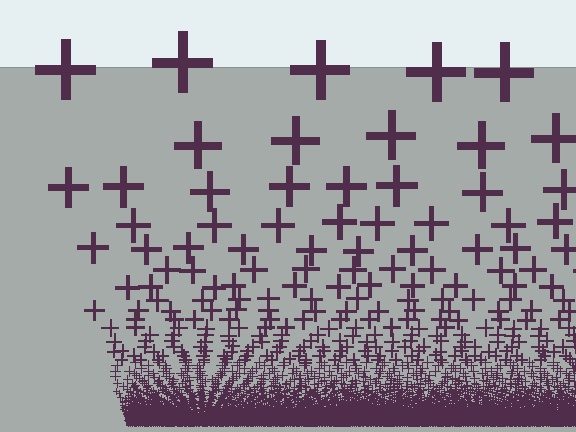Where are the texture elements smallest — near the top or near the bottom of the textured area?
Near the bottom.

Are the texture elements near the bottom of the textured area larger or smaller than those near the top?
Smaller. The gradient is inverted — elements near the bottom are smaller and denser.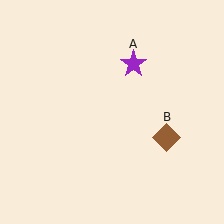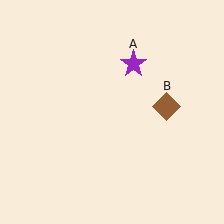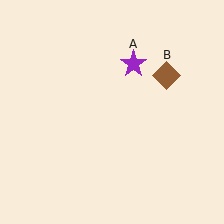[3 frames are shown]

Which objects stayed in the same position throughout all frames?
Purple star (object A) remained stationary.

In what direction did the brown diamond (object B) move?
The brown diamond (object B) moved up.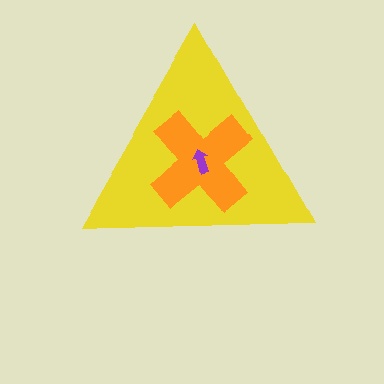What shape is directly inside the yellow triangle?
The orange cross.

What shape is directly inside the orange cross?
The purple arrow.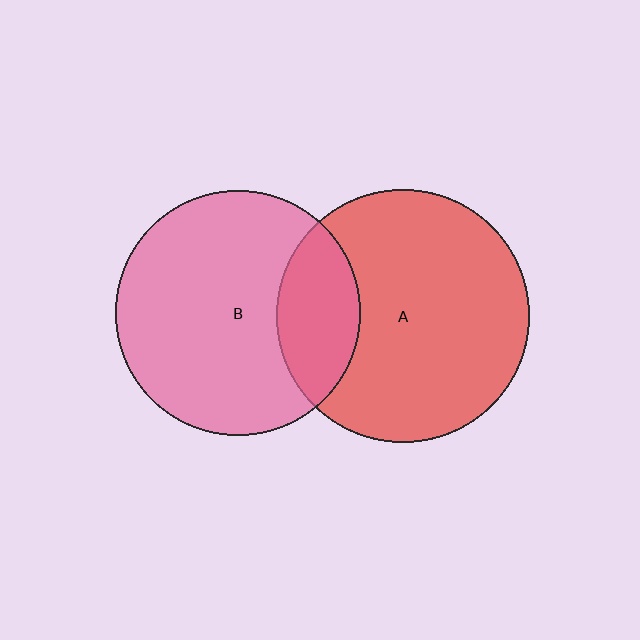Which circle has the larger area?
Circle A (red).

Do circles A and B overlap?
Yes.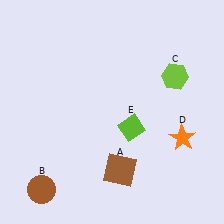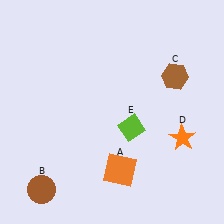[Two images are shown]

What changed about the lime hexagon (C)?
In Image 1, C is lime. In Image 2, it changed to brown.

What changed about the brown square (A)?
In Image 1, A is brown. In Image 2, it changed to orange.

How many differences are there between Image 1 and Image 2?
There are 2 differences between the two images.